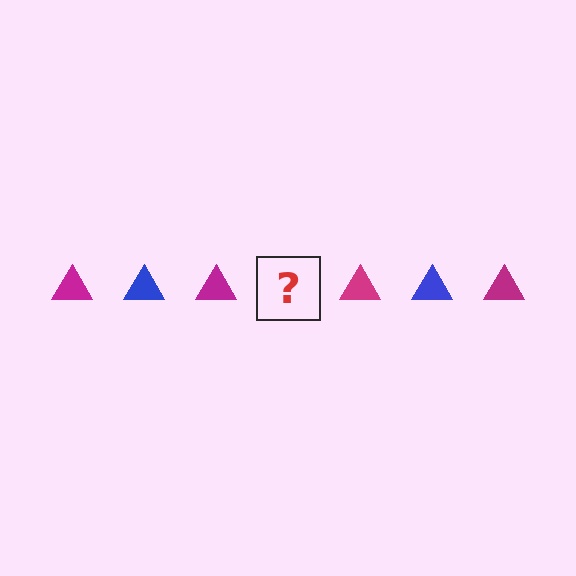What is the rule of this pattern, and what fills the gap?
The rule is that the pattern cycles through magenta, blue triangles. The gap should be filled with a blue triangle.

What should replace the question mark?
The question mark should be replaced with a blue triangle.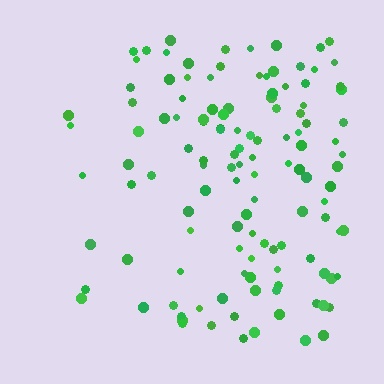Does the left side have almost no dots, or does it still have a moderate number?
Still a moderate number, just noticeably fewer than the right.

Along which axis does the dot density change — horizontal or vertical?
Horizontal.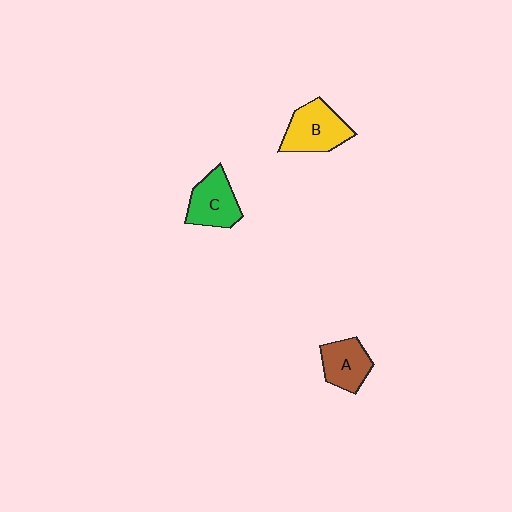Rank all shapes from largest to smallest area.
From largest to smallest: B (yellow), C (green), A (brown).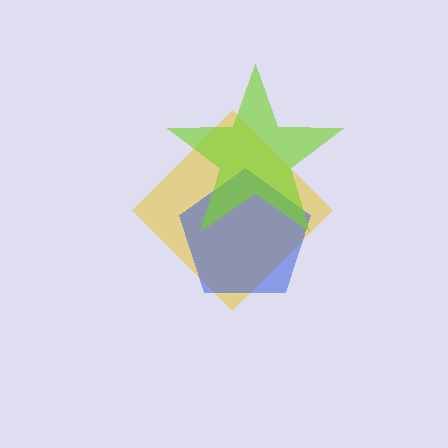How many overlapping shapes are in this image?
There are 3 overlapping shapes in the image.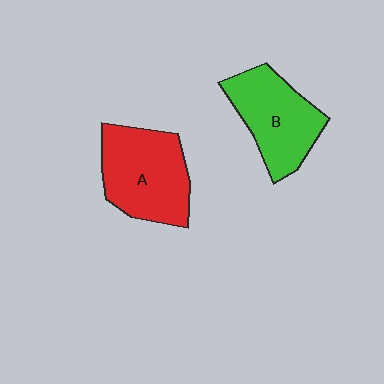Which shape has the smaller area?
Shape B (green).